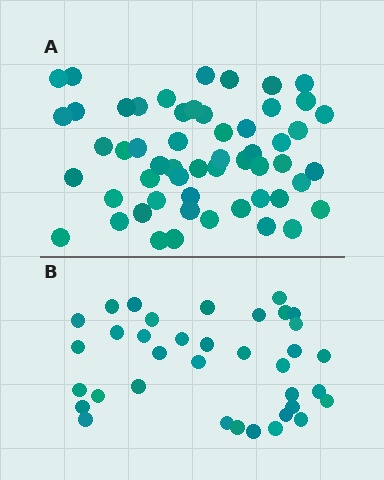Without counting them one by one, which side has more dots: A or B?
Region A (the top region) has more dots.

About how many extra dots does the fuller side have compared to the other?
Region A has approximately 20 more dots than region B.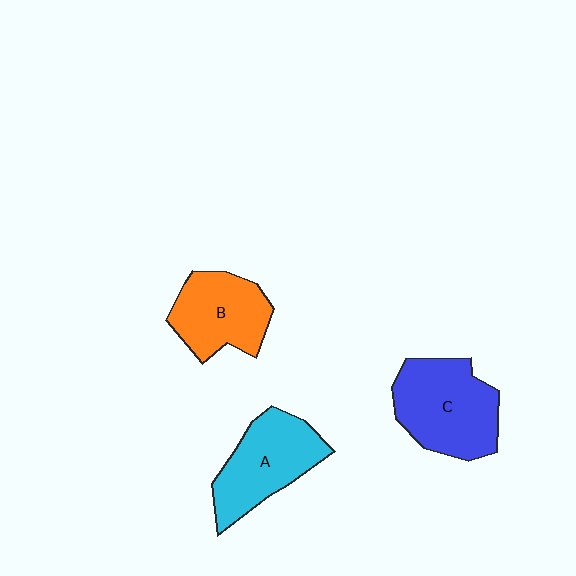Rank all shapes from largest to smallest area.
From largest to smallest: C (blue), A (cyan), B (orange).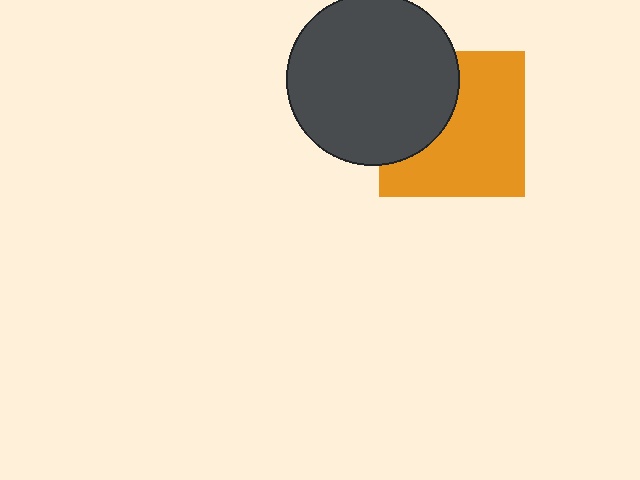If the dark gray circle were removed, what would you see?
You would see the complete orange square.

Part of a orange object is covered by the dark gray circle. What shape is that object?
It is a square.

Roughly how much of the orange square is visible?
About half of it is visible (roughly 65%).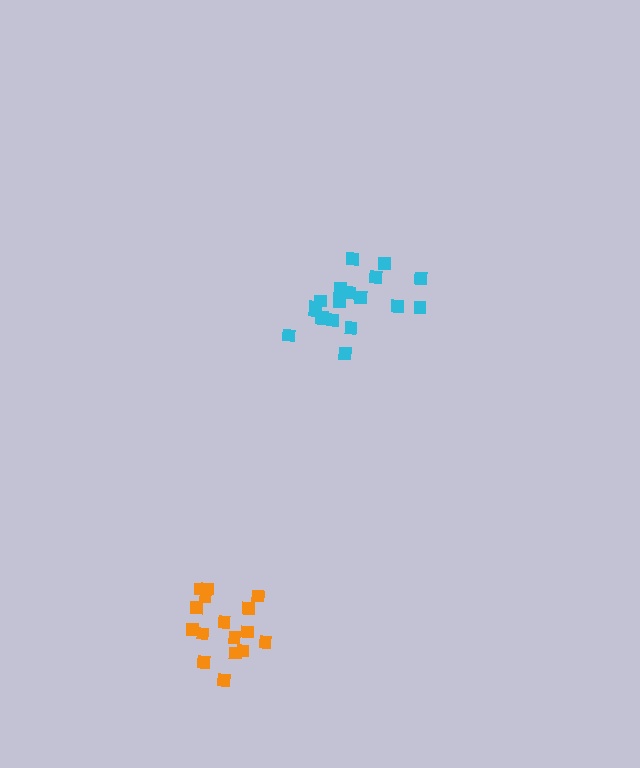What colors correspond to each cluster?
The clusters are colored: orange, cyan.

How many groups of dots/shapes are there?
There are 2 groups.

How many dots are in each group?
Group 1: 16 dots, Group 2: 19 dots (35 total).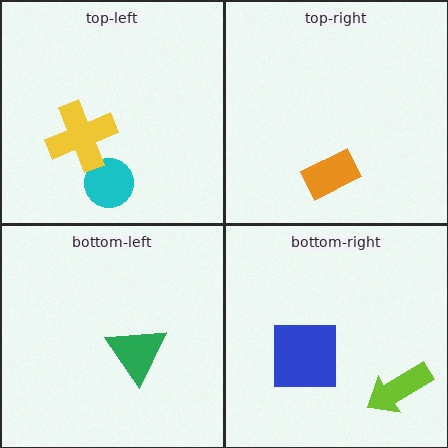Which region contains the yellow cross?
The top-left region.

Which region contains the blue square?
The bottom-right region.